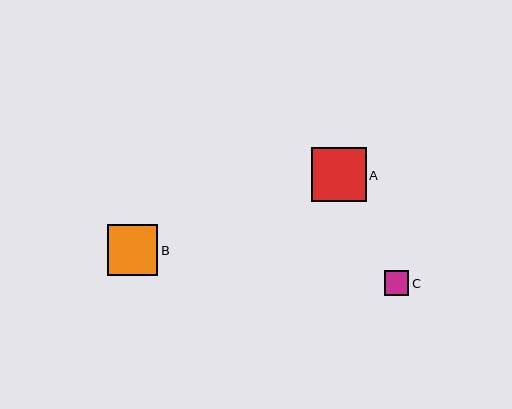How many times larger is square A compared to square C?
Square A is approximately 2.3 times the size of square C.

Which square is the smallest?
Square C is the smallest with a size of approximately 24 pixels.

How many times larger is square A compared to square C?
Square A is approximately 2.3 times the size of square C.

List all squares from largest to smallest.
From largest to smallest: A, B, C.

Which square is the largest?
Square A is the largest with a size of approximately 54 pixels.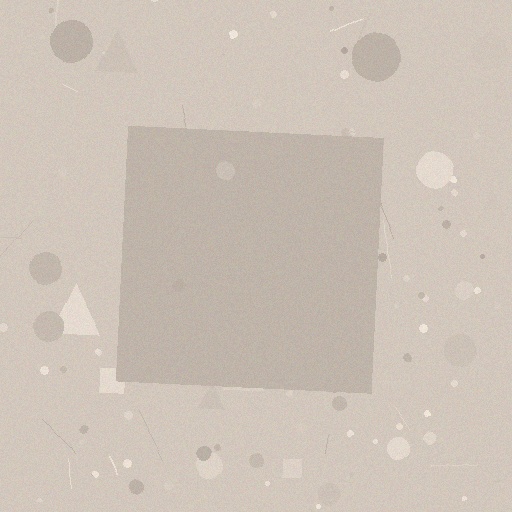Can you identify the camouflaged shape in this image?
The camouflaged shape is a square.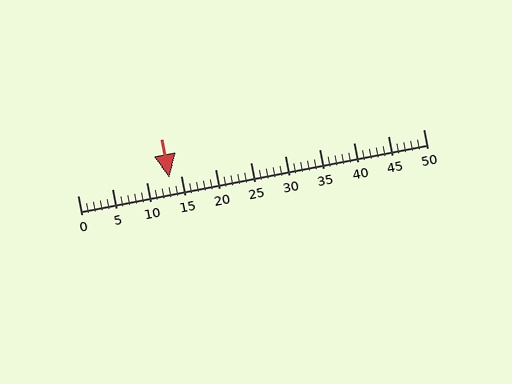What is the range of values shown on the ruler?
The ruler shows values from 0 to 50.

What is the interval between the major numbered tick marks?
The major tick marks are spaced 5 units apart.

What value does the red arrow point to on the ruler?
The red arrow points to approximately 13.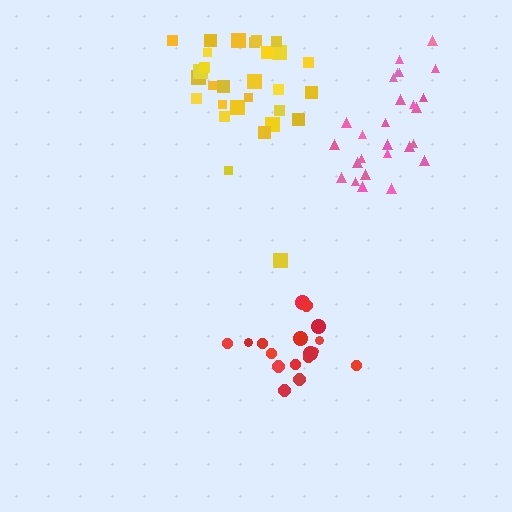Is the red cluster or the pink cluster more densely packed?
Red.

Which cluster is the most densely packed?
Red.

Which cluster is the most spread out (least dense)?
Pink.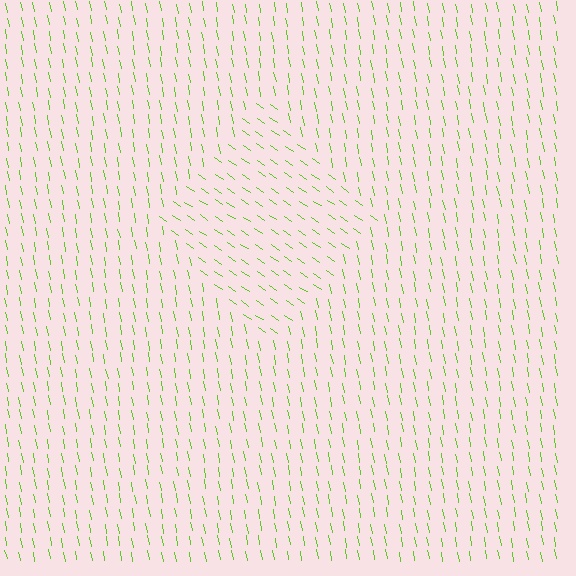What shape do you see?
I see a diamond.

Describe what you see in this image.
The image is filled with small lime line segments. A diamond region in the image has lines oriented differently from the surrounding lines, creating a visible texture boundary.